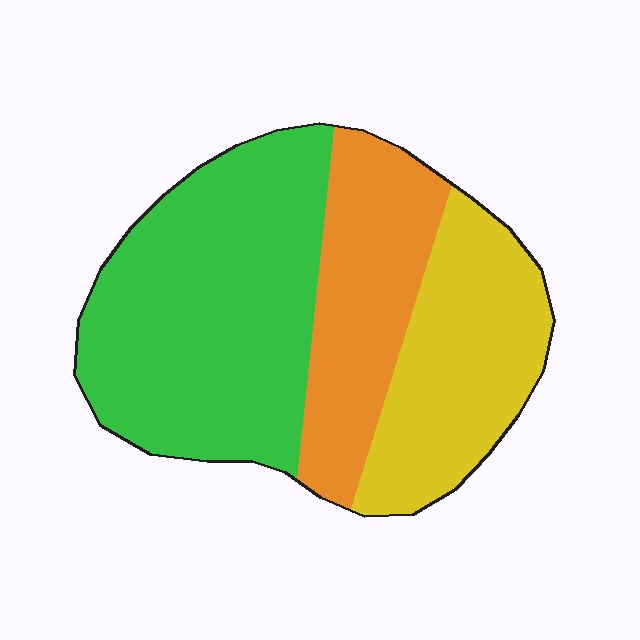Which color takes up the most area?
Green, at roughly 50%.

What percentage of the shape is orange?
Orange takes up about one quarter (1/4) of the shape.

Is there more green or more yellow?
Green.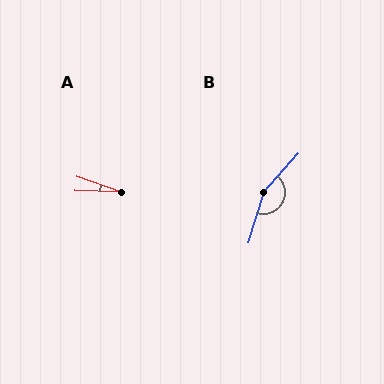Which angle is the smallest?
A, at approximately 17 degrees.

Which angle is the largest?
B, at approximately 155 degrees.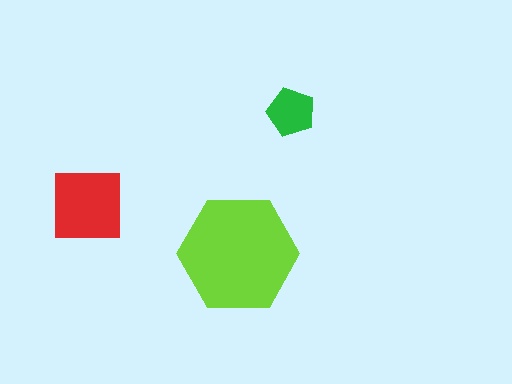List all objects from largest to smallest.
The lime hexagon, the red square, the green pentagon.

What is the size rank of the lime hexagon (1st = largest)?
1st.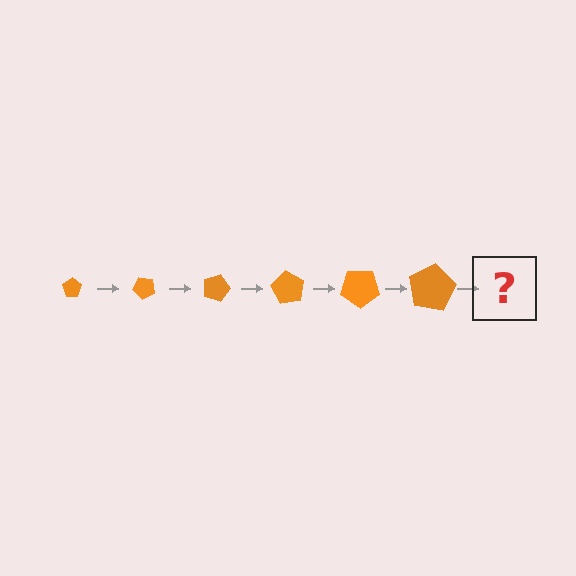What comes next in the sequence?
The next element should be a pentagon, larger than the previous one and rotated 270 degrees from the start.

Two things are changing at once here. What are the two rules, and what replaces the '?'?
The two rules are that the pentagon grows larger each step and it rotates 45 degrees each step. The '?' should be a pentagon, larger than the previous one and rotated 270 degrees from the start.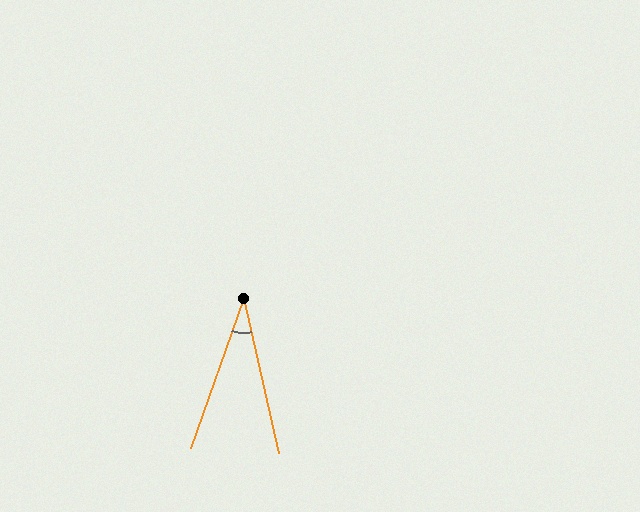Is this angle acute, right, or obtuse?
It is acute.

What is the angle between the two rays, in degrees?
Approximately 32 degrees.